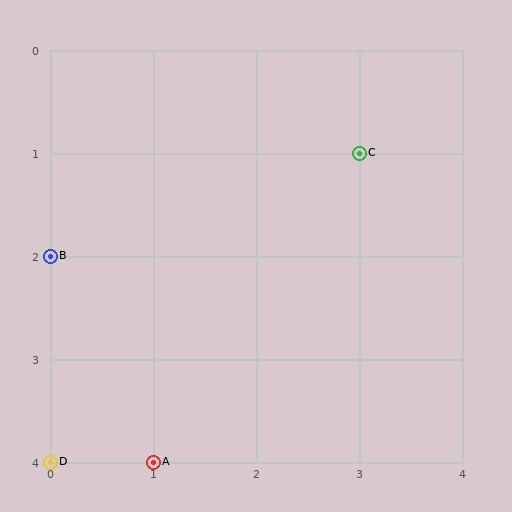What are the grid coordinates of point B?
Point B is at grid coordinates (0, 2).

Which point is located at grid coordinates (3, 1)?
Point C is at (3, 1).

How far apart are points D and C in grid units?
Points D and C are 3 columns and 3 rows apart (about 4.2 grid units diagonally).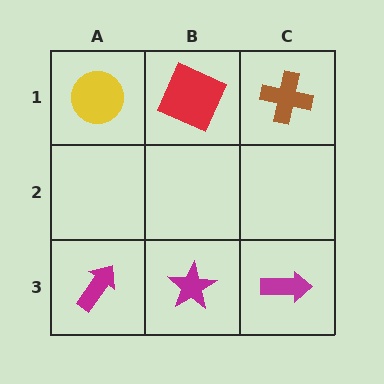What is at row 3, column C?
A magenta arrow.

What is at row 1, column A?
A yellow circle.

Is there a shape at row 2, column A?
No, that cell is empty.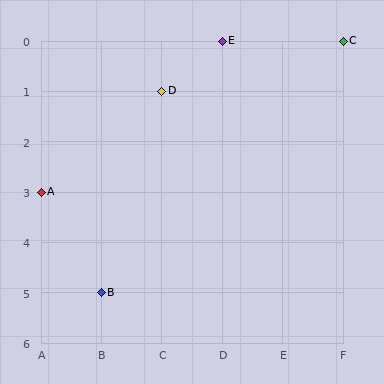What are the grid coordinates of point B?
Point B is at grid coordinates (B, 5).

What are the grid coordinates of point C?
Point C is at grid coordinates (F, 0).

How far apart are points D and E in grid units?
Points D and E are 1 column and 1 row apart (about 1.4 grid units diagonally).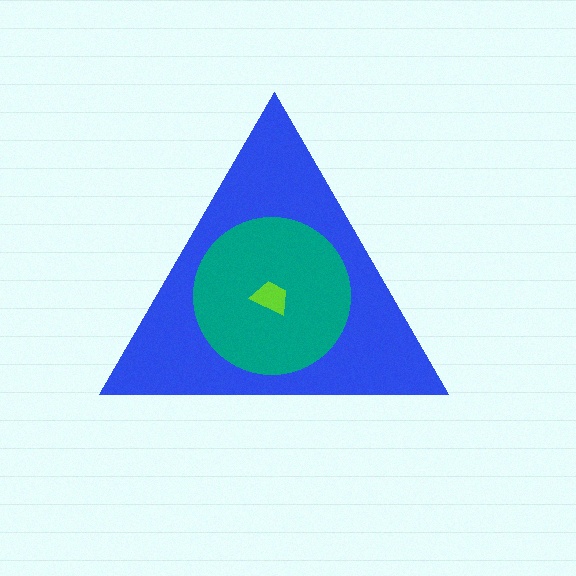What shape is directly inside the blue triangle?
The teal circle.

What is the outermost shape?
The blue triangle.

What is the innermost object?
The lime trapezoid.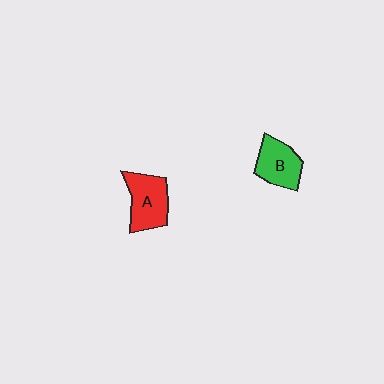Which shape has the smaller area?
Shape B (green).